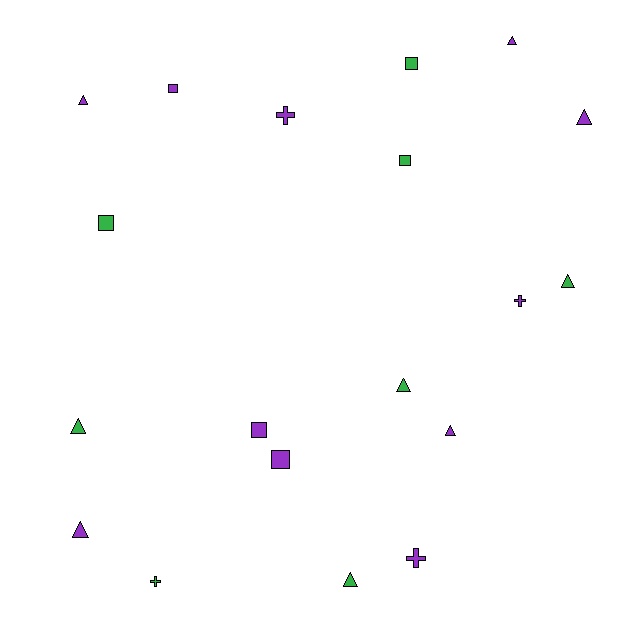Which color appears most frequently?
Purple, with 11 objects.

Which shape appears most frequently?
Triangle, with 9 objects.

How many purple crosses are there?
There are 3 purple crosses.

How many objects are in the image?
There are 19 objects.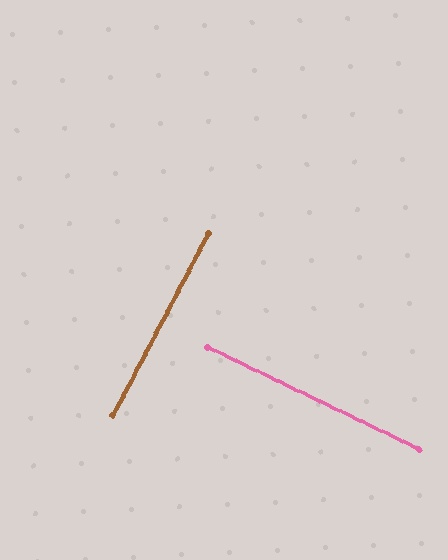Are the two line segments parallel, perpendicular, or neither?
Perpendicular — they meet at approximately 88°.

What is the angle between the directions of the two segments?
Approximately 88 degrees.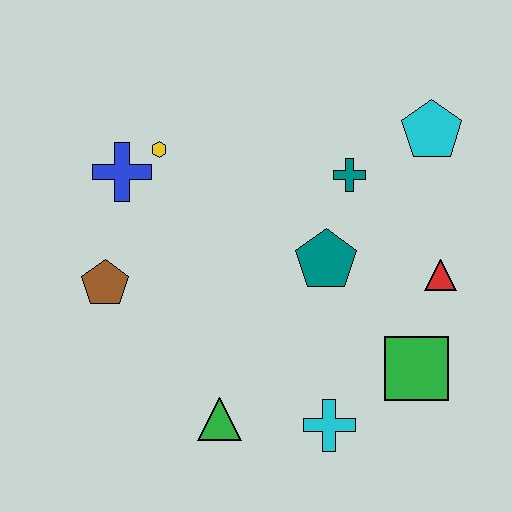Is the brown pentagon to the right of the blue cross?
No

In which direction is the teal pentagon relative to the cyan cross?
The teal pentagon is above the cyan cross.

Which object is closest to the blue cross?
The yellow hexagon is closest to the blue cross.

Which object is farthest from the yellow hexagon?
The green square is farthest from the yellow hexagon.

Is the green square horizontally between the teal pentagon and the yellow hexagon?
No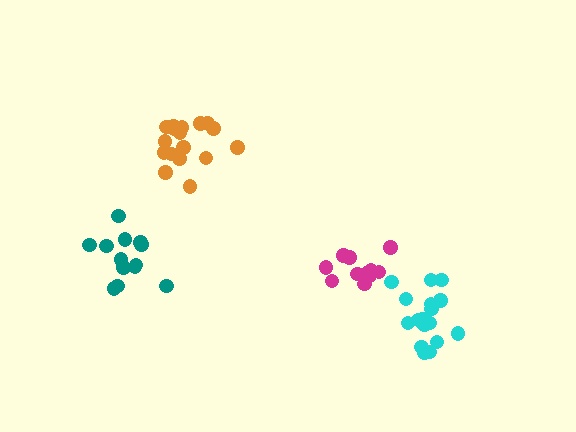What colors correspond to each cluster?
The clusters are colored: teal, orange, cyan, magenta.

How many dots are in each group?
Group 1: 13 dots, Group 2: 18 dots, Group 3: 18 dots, Group 4: 12 dots (61 total).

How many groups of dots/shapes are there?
There are 4 groups.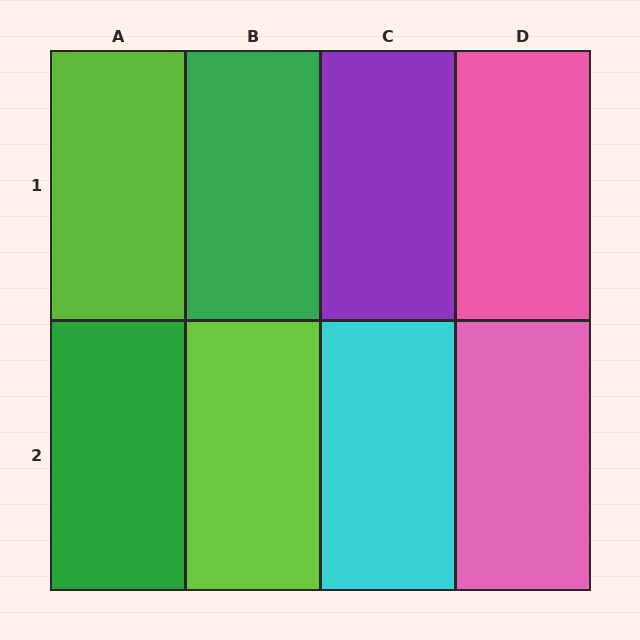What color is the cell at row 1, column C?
Purple.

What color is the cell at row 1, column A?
Lime.